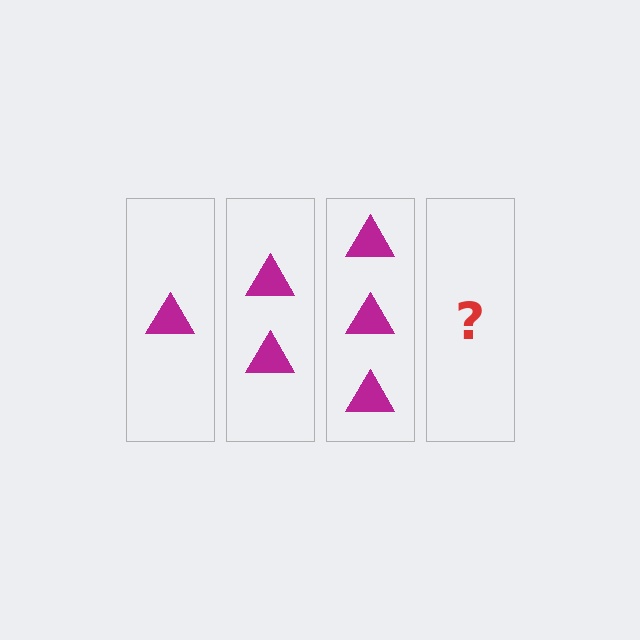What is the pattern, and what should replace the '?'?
The pattern is that each step adds one more triangle. The '?' should be 4 triangles.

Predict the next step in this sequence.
The next step is 4 triangles.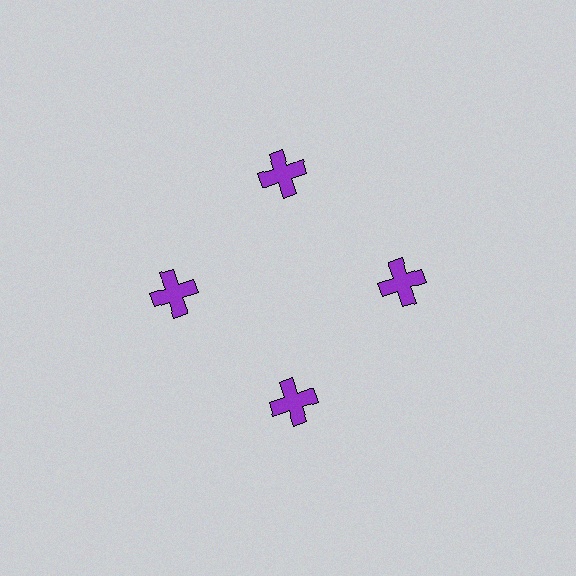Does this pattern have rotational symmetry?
Yes, this pattern has 4-fold rotational symmetry. It looks the same after rotating 90 degrees around the center.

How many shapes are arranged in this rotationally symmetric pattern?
There are 4 shapes, arranged in 4 groups of 1.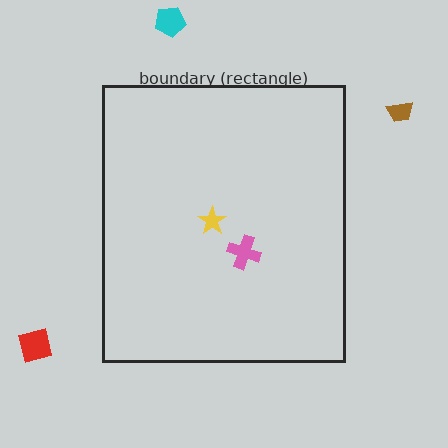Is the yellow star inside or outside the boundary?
Inside.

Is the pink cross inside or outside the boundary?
Inside.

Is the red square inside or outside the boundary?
Outside.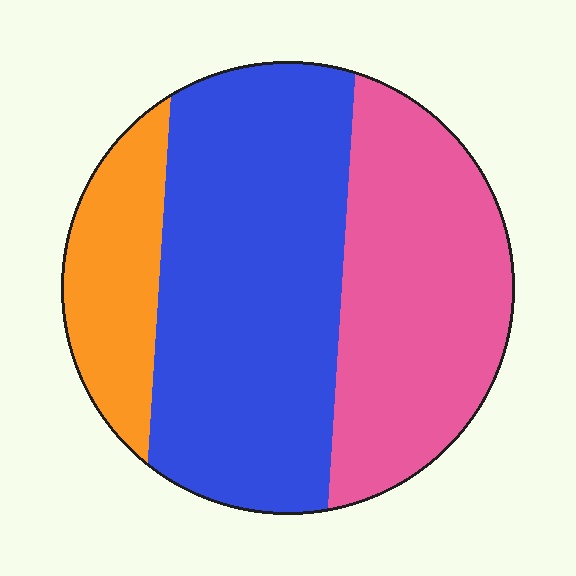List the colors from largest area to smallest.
From largest to smallest: blue, pink, orange.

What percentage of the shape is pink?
Pink takes up about one third (1/3) of the shape.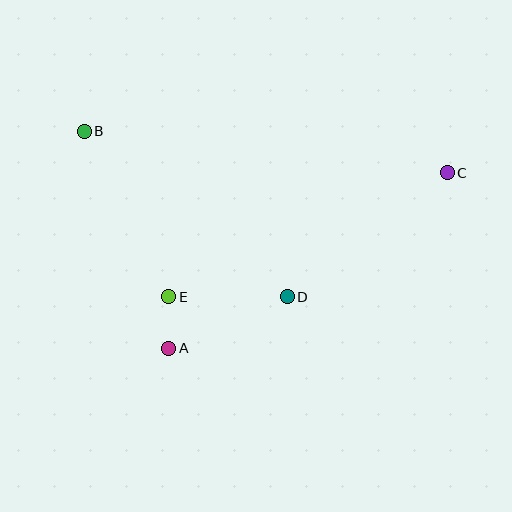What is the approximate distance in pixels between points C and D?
The distance between C and D is approximately 202 pixels.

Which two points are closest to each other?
Points A and E are closest to each other.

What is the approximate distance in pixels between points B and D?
The distance between B and D is approximately 262 pixels.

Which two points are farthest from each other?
Points B and C are farthest from each other.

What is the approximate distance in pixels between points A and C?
The distance between A and C is approximately 329 pixels.